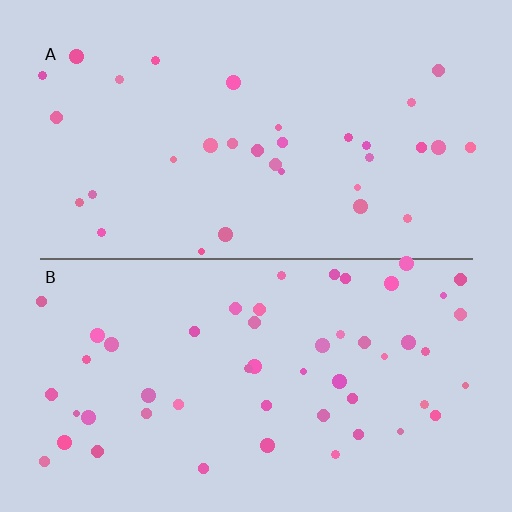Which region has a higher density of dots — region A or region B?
B (the bottom).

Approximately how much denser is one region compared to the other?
Approximately 1.6× — region B over region A.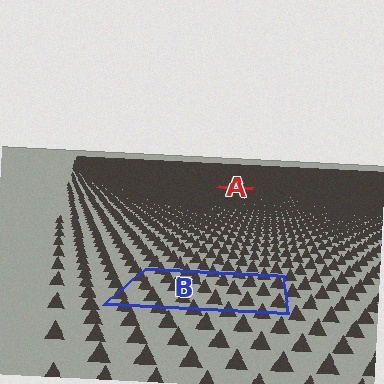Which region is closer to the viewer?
Region B is closer. The texture elements there are larger and more spread out.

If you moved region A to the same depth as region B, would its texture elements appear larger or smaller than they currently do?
They would appear larger. At a closer depth, the same texture elements are projected at a bigger on-screen size.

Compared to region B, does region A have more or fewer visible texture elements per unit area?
Region A has more texture elements per unit area — they are packed more densely because it is farther away.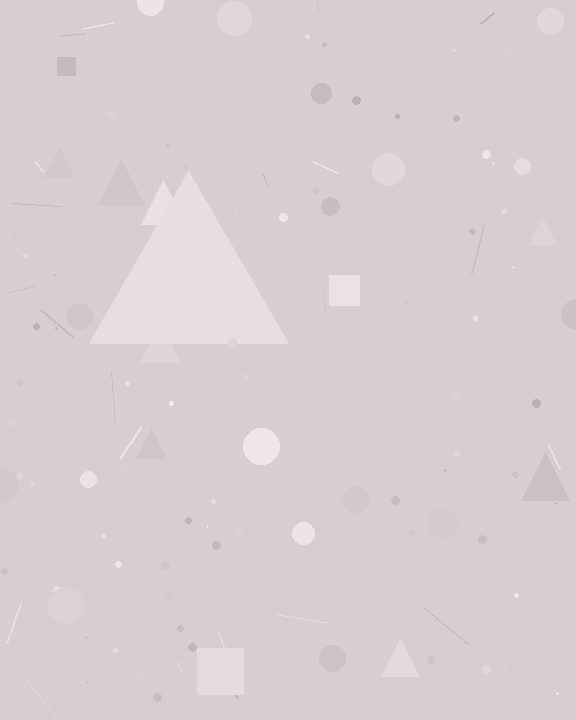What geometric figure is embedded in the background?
A triangle is embedded in the background.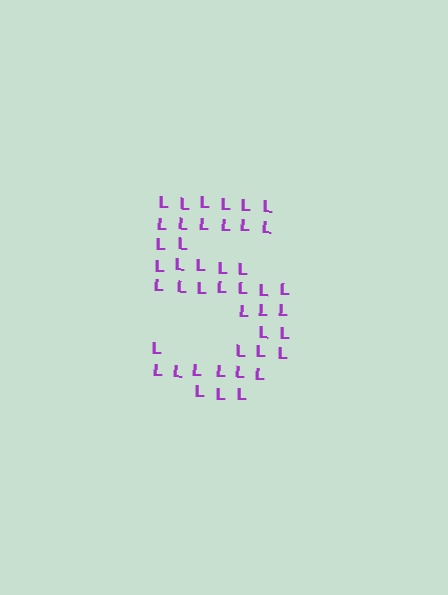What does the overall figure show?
The overall figure shows the digit 5.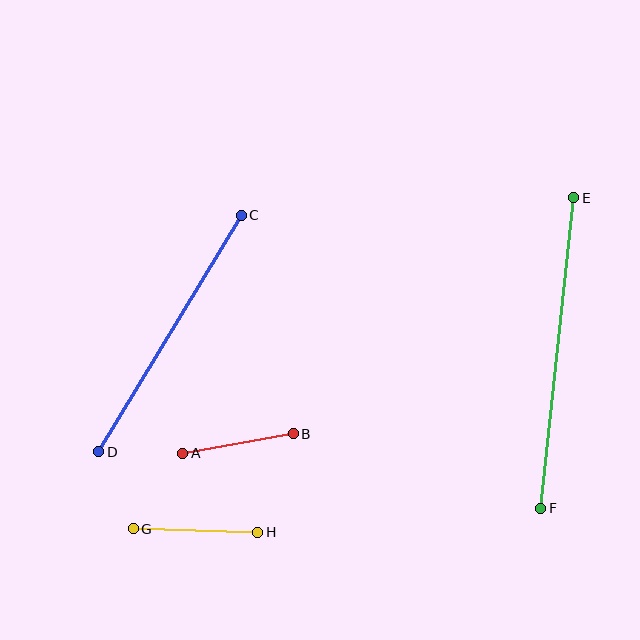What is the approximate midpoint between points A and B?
The midpoint is at approximately (238, 443) pixels.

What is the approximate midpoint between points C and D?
The midpoint is at approximately (170, 333) pixels.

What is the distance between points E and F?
The distance is approximately 312 pixels.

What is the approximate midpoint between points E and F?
The midpoint is at approximately (557, 353) pixels.